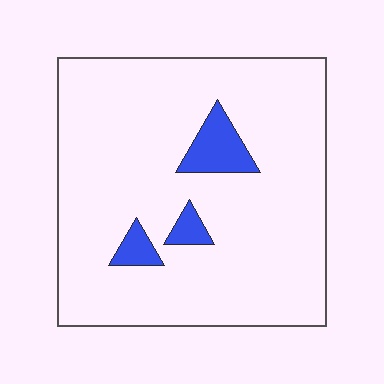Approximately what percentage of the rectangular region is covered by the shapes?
Approximately 10%.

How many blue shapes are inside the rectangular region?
3.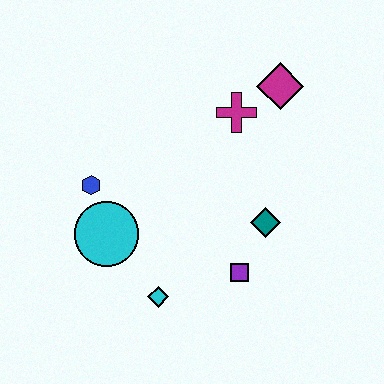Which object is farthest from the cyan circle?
The magenta diamond is farthest from the cyan circle.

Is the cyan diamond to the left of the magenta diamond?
Yes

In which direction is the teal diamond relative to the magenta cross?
The teal diamond is below the magenta cross.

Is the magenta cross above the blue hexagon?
Yes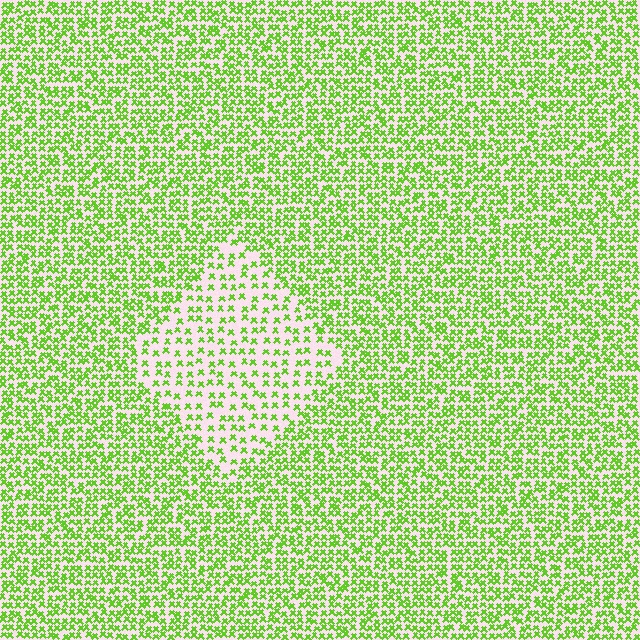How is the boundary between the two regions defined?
The boundary is defined by a change in element density (approximately 2.0x ratio). All elements are the same color, size, and shape.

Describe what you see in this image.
The image contains small lime elements arranged at two different densities. A diamond-shaped region is visible where the elements are less densely packed than the surrounding area.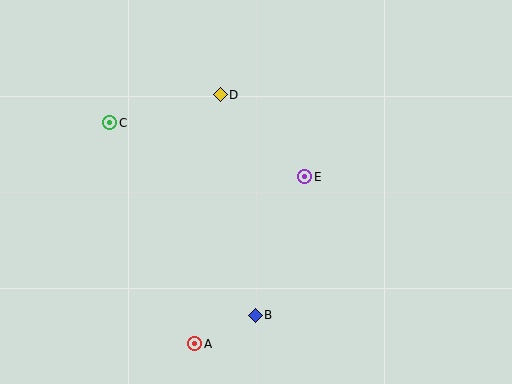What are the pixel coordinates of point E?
Point E is at (305, 177).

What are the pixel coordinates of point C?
Point C is at (110, 123).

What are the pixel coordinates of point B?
Point B is at (255, 315).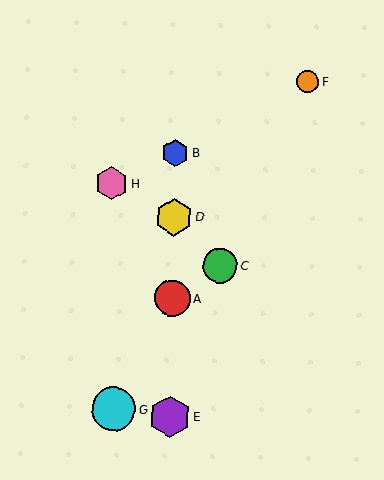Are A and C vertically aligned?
No, A is at x≈172 and C is at x≈220.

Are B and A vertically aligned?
Yes, both are at x≈175.